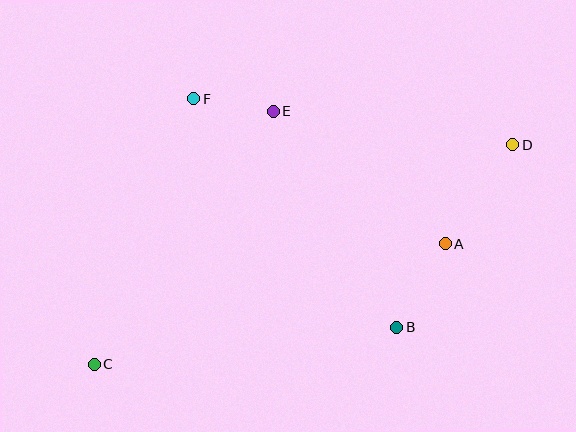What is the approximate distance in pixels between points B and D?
The distance between B and D is approximately 216 pixels.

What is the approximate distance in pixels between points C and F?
The distance between C and F is approximately 284 pixels.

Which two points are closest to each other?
Points E and F are closest to each other.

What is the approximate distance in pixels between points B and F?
The distance between B and F is approximately 306 pixels.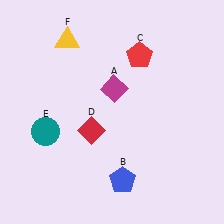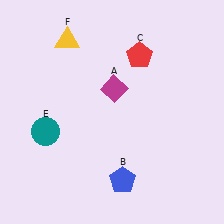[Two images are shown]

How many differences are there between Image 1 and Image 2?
There is 1 difference between the two images.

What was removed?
The red diamond (D) was removed in Image 2.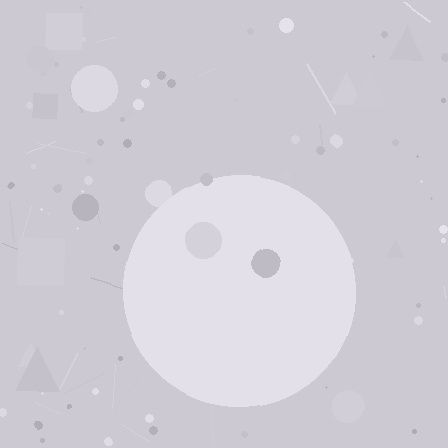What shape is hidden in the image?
A circle is hidden in the image.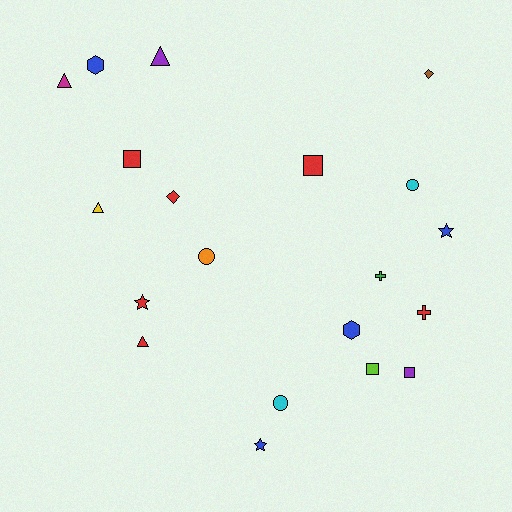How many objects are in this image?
There are 20 objects.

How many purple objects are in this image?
There are 2 purple objects.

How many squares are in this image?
There are 4 squares.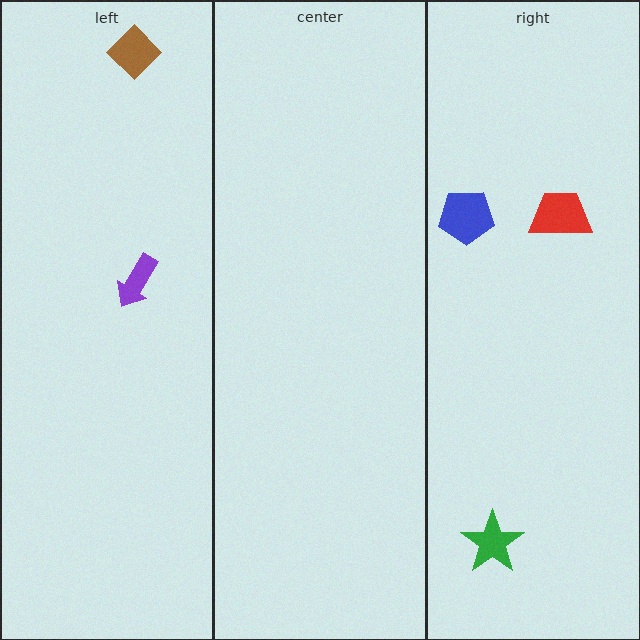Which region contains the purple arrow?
The left region.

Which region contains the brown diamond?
The left region.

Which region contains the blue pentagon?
The right region.